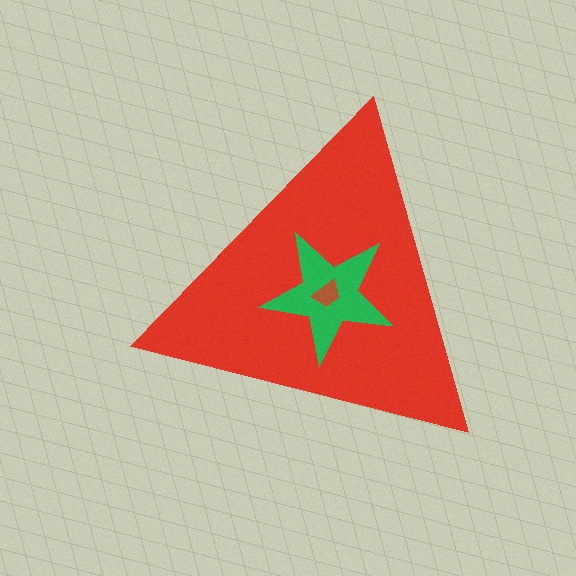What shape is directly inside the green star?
The brown trapezoid.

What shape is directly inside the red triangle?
The green star.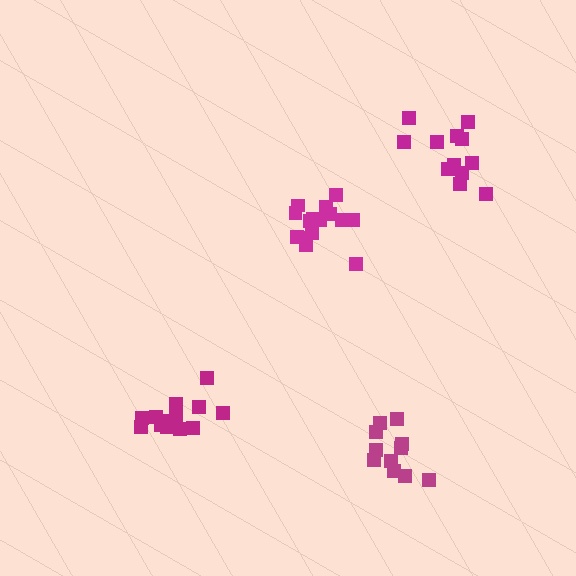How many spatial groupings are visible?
There are 4 spatial groupings.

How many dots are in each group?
Group 1: 13 dots, Group 2: 16 dots, Group 3: 12 dots, Group 4: 11 dots (52 total).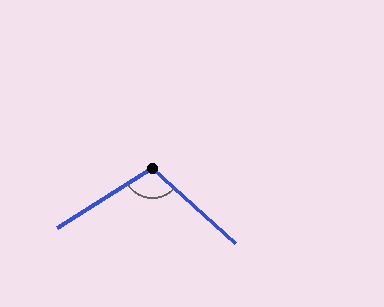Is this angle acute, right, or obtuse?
It is obtuse.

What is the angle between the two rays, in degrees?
Approximately 106 degrees.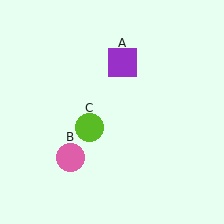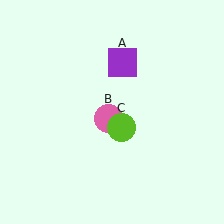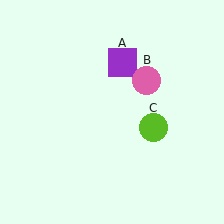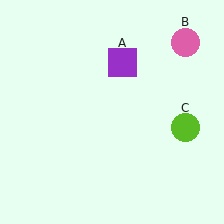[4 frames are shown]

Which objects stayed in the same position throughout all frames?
Purple square (object A) remained stationary.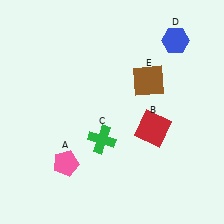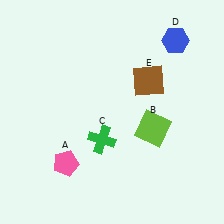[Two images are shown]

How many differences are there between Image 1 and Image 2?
There is 1 difference between the two images.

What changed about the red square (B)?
In Image 1, B is red. In Image 2, it changed to lime.